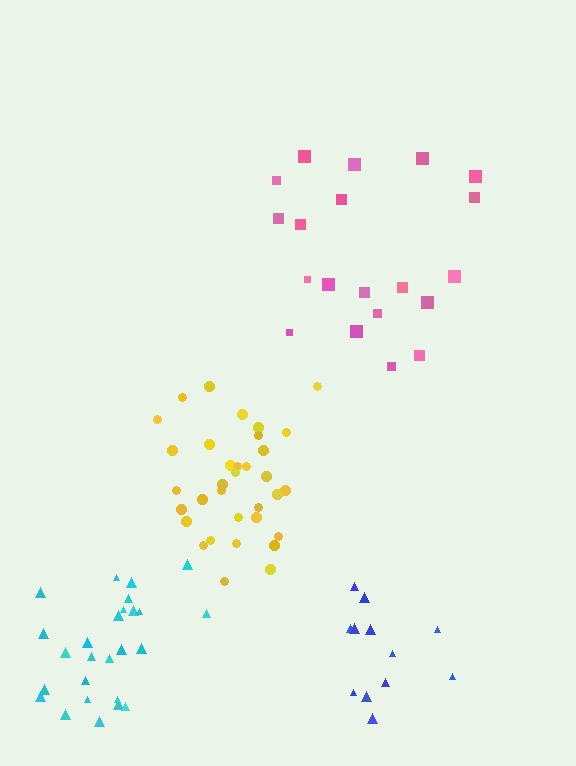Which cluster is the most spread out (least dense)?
Pink.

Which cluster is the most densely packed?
Yellow.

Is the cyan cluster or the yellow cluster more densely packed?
Yellow.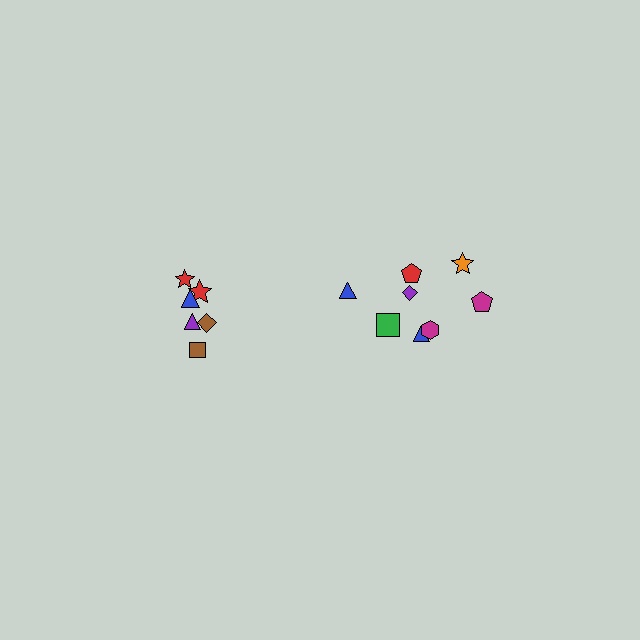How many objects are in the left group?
There are 6 objects.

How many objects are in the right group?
There are 8 objects.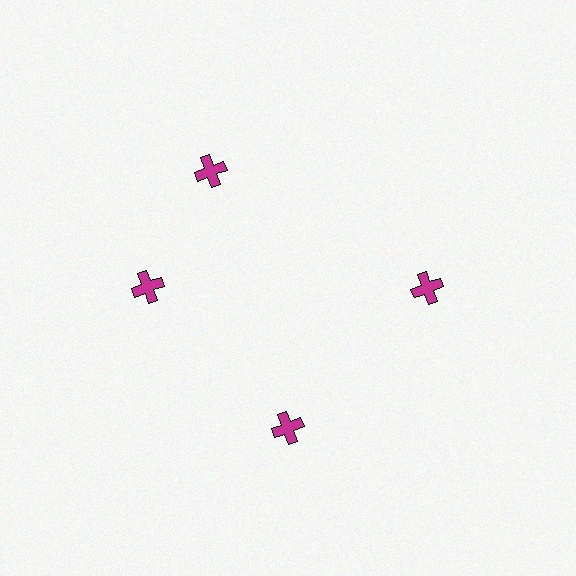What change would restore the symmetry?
The symmetry would be restored by rotating it back into even spacing with its neighbors so that all 4 crosses sit at equal angles and equal distance from the center.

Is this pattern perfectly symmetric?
No. The 4 magenta crosses are arranged in a ring, but one element near the 12 o'clock position is rotated out of alignment along the ring, breaking the 4-fold rotational symmetry.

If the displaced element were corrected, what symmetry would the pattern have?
It would have 4-fold rotational symmetry — the pattern would map onto itself every 90 degrees.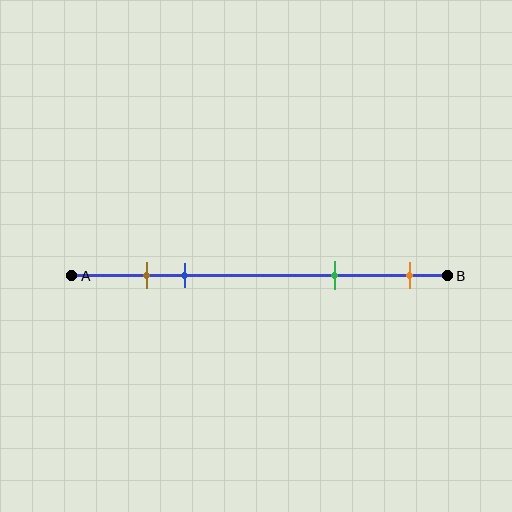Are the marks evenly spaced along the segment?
No, the marks are not evenly spaced.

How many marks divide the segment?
There are 4 marks dividing the segment.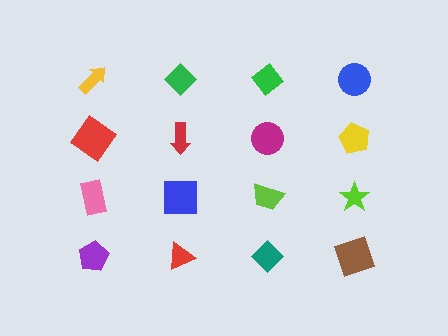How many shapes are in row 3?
4 shapes.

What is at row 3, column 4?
A lime star.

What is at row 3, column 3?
A lime trapezoid.